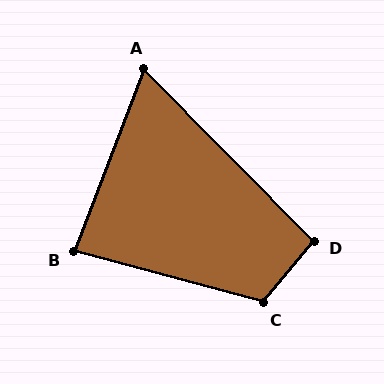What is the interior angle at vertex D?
Approximately 96 degrees (obtuse).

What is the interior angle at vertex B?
Approximately 84 degrees (acute).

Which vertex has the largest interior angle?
C, at approximately 114 degrees.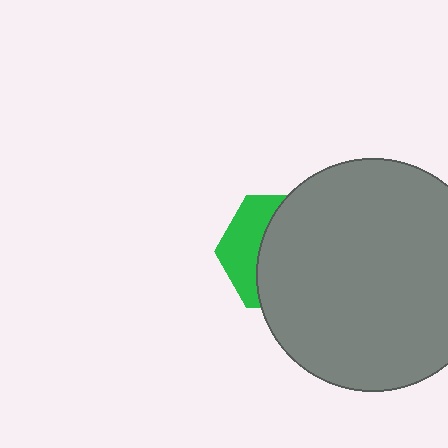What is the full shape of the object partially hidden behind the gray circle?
The partially hidden object is a green hexagon.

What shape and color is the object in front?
The object in front is a gray circle.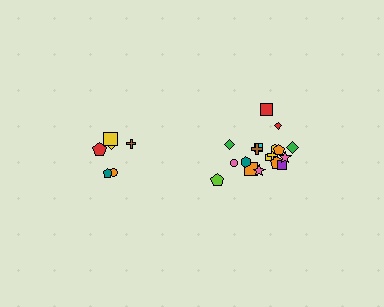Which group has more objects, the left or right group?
The right group.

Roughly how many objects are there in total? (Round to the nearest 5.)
Roughly 25 objects in total.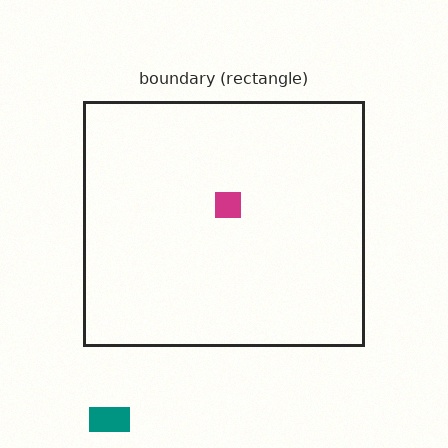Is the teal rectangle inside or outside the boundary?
Outside.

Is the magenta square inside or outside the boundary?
Inside.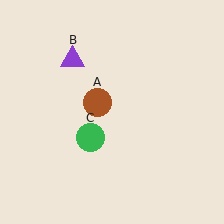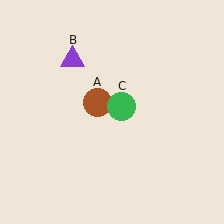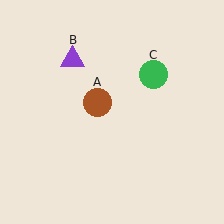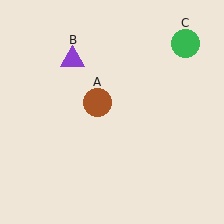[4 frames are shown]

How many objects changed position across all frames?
1 object changed position: green circle (object C).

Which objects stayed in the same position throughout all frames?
Brown circle (object A) and purple triangle (object B) remained stationary.